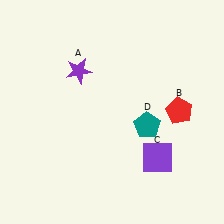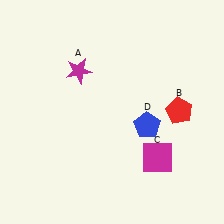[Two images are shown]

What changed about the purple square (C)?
In Image 1, C is purple. In Image 2, it changed to magenta.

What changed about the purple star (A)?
In Image 1, A is purple. In Image 2, it changed to magenta.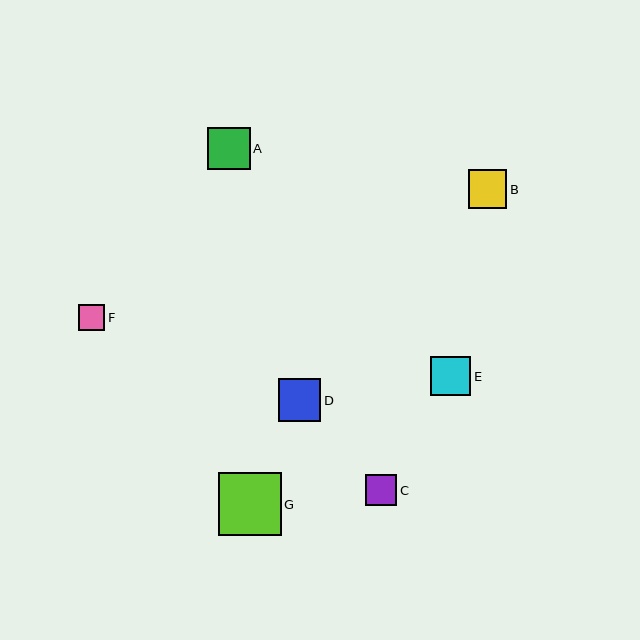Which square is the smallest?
Square F is the smallest with a size of approximately 26 pixels.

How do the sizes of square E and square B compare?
Square E and square B are approximately the same size.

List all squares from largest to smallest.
From largest to smallest: G, D, A, E, B, C, F.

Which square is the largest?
Square G is the largest with a size of approximately 63 pixels.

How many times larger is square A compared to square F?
Square A is approximately 1.6 times the size of square F.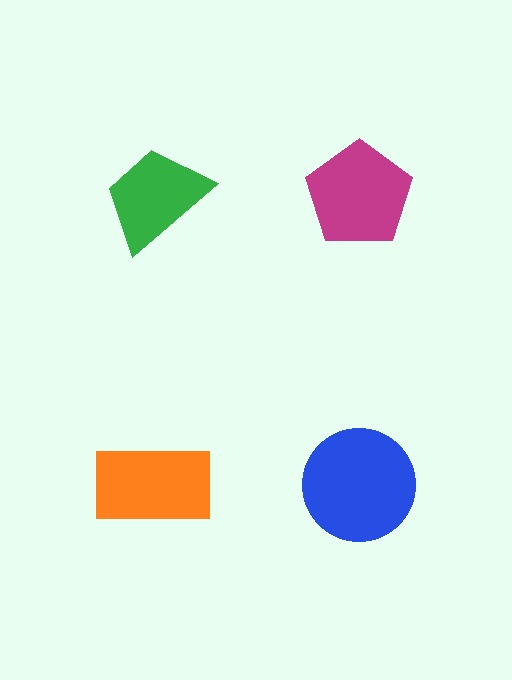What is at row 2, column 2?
A blue circle.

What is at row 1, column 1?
A green trapezoid.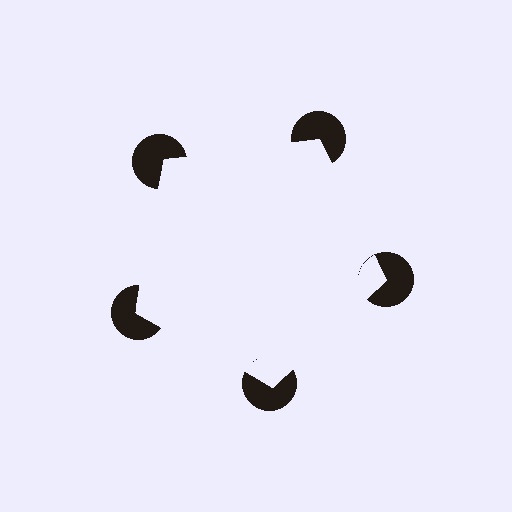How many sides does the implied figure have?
5 sides.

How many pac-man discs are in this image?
There are 5 — one at each vertex of the illusory pentagon.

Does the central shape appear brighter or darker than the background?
It typically appears slightly brighter than the background, even though no actual brightness change is drawn.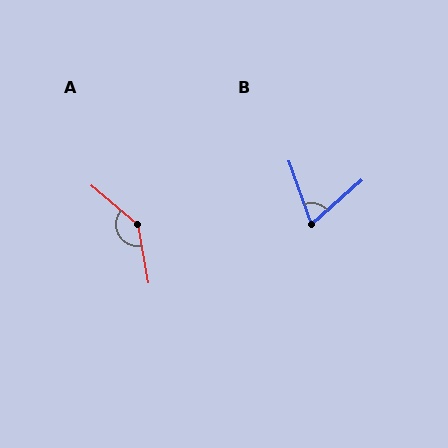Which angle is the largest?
A, at approximately 140 degrees.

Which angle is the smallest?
B, at approximately 68 degrees.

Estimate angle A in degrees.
Approximately 140 degrees.